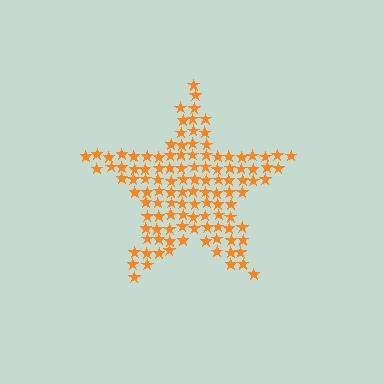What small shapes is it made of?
It is made of small stars.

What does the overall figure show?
The overall figure shows a star.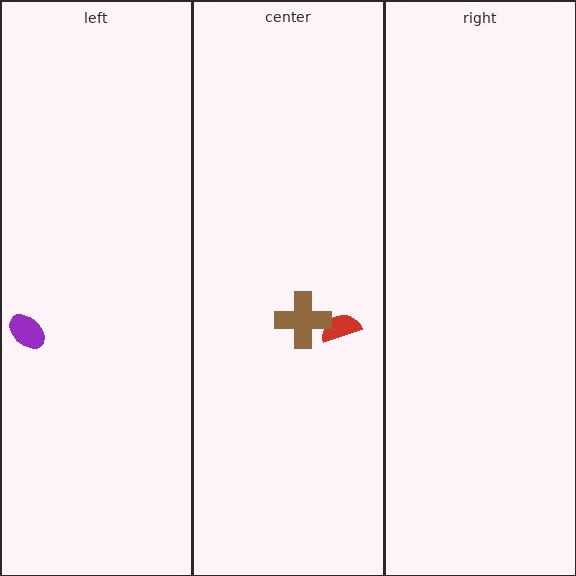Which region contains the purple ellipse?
The left region.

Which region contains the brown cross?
The center region.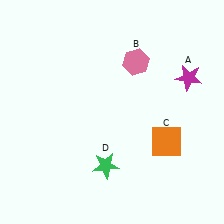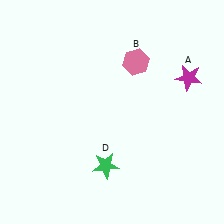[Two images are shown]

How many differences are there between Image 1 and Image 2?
There is 1 difference between the two images.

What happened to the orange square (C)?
The orange square (C) was removed in Image 2. It was in the bottom-right area of Image 1.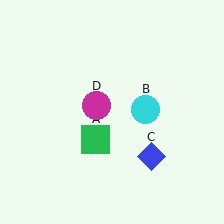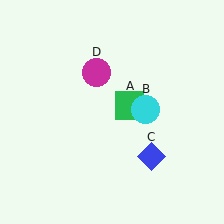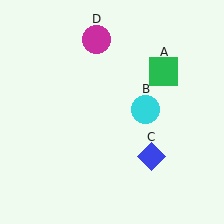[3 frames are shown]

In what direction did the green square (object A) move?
The green square (object A) moved up and to the right.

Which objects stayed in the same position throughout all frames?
Cyan circle (object B) and blue diamond (object C) remained stationary.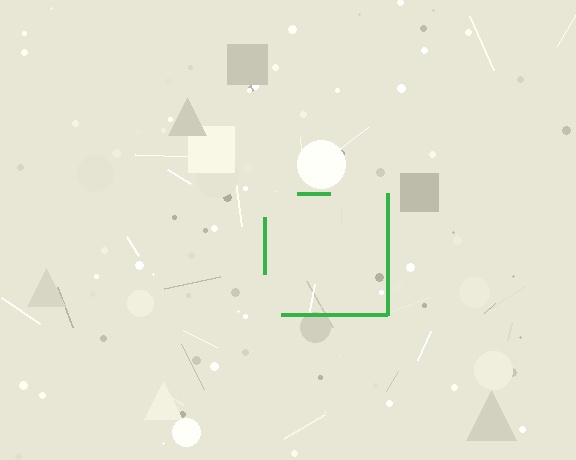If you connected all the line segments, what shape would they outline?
They would outline a square.